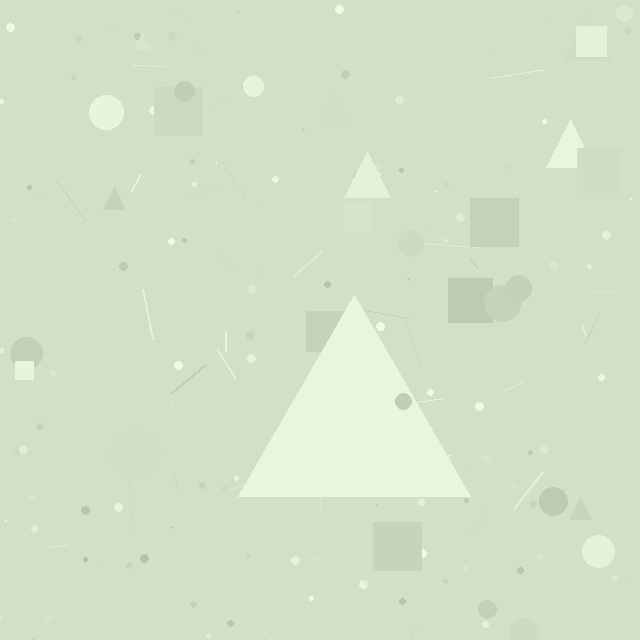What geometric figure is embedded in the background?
A triangle is embedded in the background.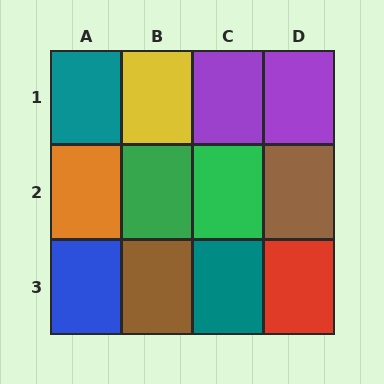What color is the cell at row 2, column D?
Brown.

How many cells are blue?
1 cell is blue.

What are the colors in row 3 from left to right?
Blue, brown, teal, red.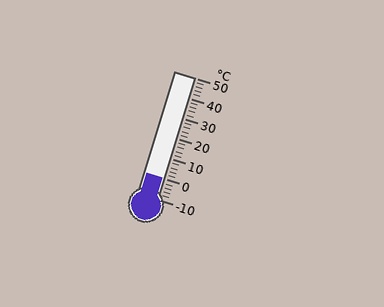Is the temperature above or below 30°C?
The temperature is below 30°C.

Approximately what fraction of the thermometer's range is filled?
The thermometer is filled to approximately 15% of its range.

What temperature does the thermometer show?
The thermometer shows approximately 0°C.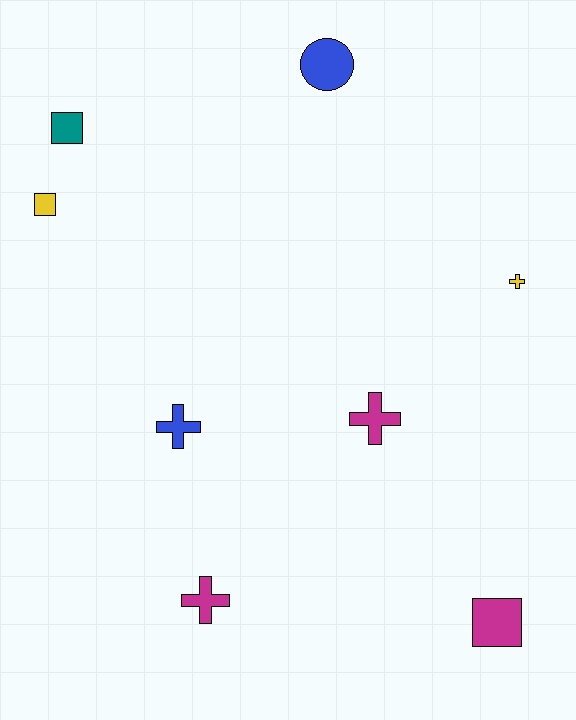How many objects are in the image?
There are 8 objects.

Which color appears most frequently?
Magenta, with 3 objects.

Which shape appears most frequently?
Cross, with 4 objects.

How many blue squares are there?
There are no blue squares.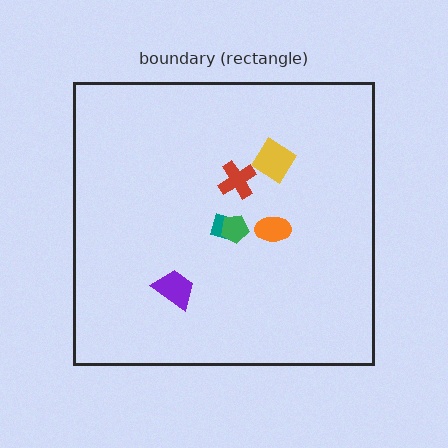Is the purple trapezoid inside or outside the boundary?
Inside.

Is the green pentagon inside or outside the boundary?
Inside.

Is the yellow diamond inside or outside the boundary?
Inside.